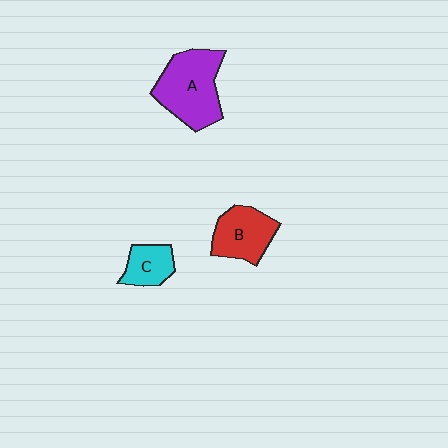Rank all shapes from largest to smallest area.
From largest to smallest: A (purple), B (red), C (cyan).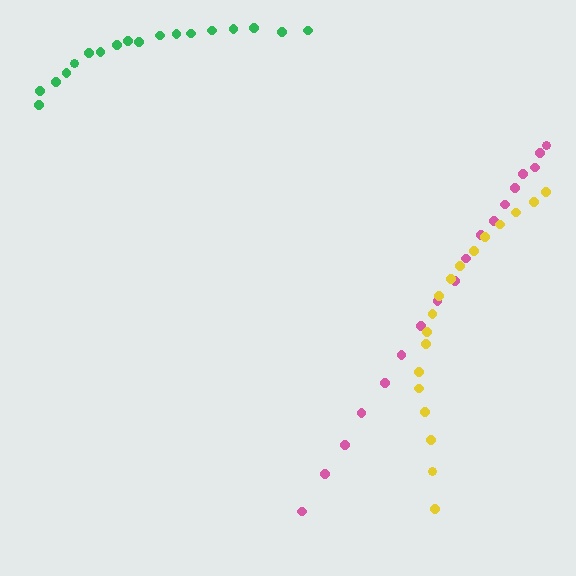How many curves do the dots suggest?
There are 3 distinct paths.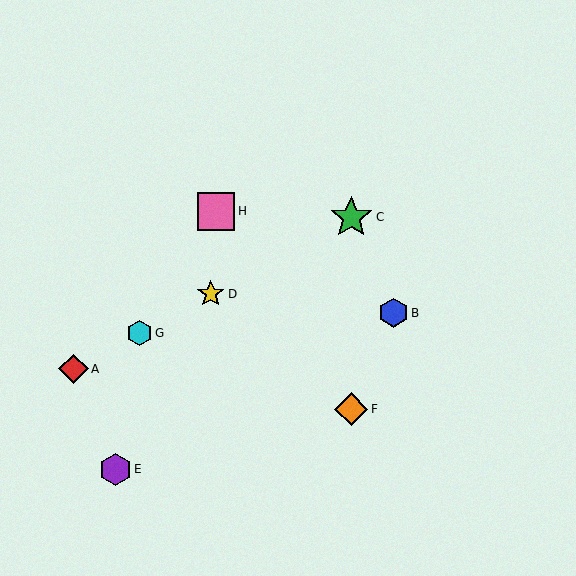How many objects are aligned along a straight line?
4 objects (A, C, D, G) are aligned along a straight line.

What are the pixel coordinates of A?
Object A is at (73, 369).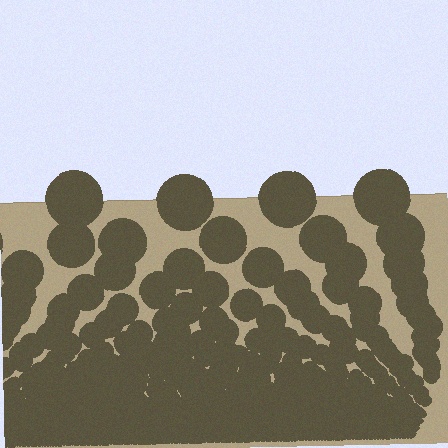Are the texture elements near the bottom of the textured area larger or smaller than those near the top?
Smaller. The gradient is inverted — elements near the bottom are smaller and denser.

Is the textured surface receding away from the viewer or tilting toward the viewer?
The surface appears to tilt toward the viewer. Texture elements get larger and sparser toward the top.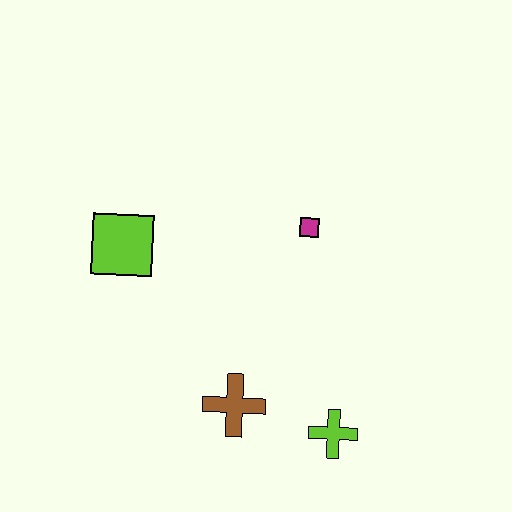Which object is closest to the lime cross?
The brown cross is closest to the lime cross.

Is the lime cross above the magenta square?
No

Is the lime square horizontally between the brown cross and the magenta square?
No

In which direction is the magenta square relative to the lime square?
The magenta square is to the right of the lime square.